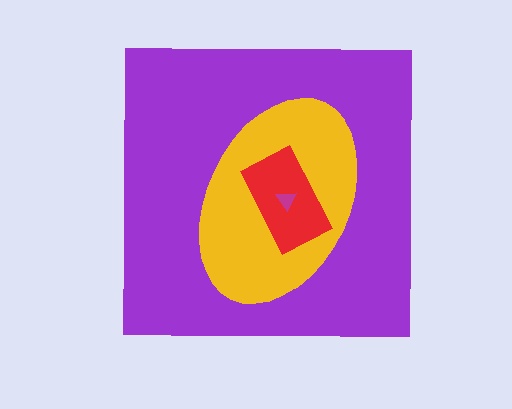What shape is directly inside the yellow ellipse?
The red rectangle.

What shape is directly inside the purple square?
The yellow ellipse.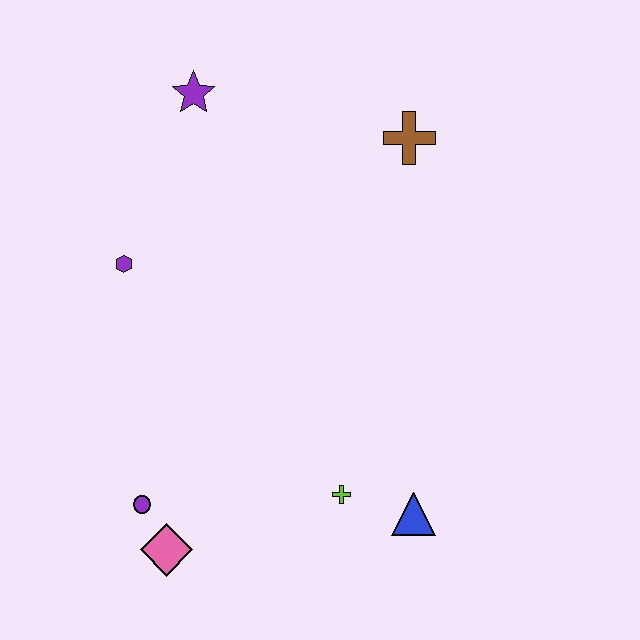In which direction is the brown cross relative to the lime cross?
The brown cross is above the lime cross.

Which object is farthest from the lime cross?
The purple star is farthest from the lime cross.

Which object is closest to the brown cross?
The purple star is closest to the brown cross.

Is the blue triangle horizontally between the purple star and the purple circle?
No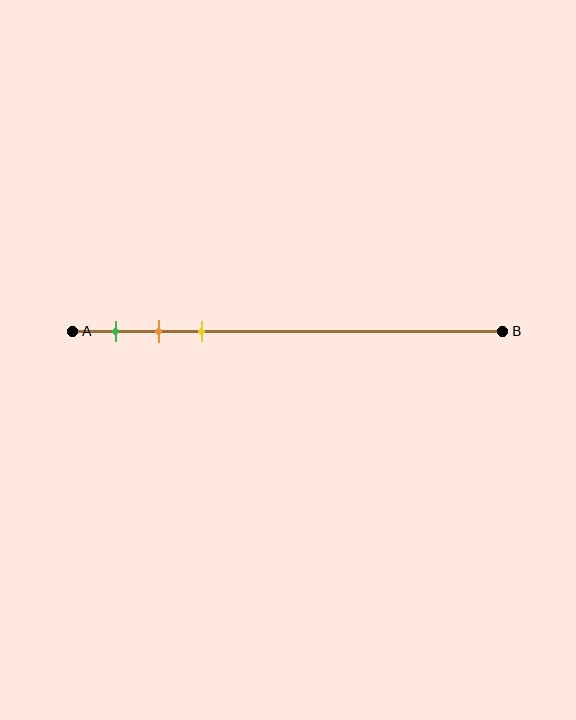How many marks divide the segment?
There are 3 marks dividing the segment.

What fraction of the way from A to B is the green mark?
The green mark is approximately 10% (0.1) of the way from A to B.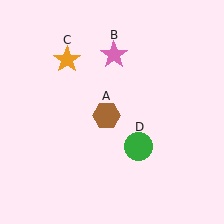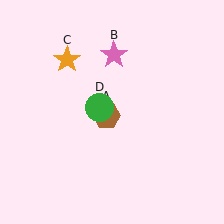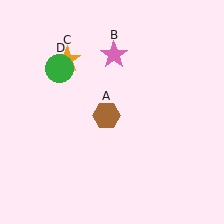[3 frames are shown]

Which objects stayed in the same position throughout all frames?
Brown hexagon (object A) and pink star (object B) and orange star (object C) remained stationary.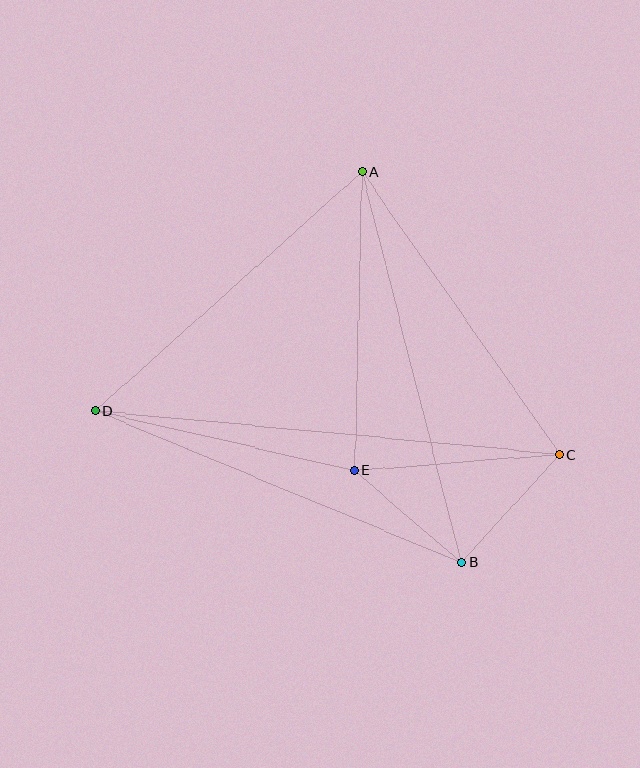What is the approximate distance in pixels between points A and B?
The distance between A and B is approximately 403 pixels.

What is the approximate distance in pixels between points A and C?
The distance between A and C is approximately 345 pixels.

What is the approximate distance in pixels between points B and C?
The distance between B and C is approximately 146 pixels.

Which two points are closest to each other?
Points B and E are closest to each other.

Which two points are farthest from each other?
Points C and D are farthest from each other.